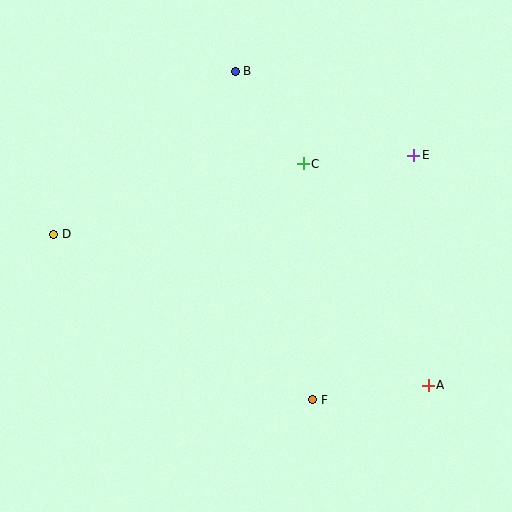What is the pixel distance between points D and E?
The distance between D and E is 369 pixels.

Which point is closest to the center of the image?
Point C at (303, 164) is closest to the center.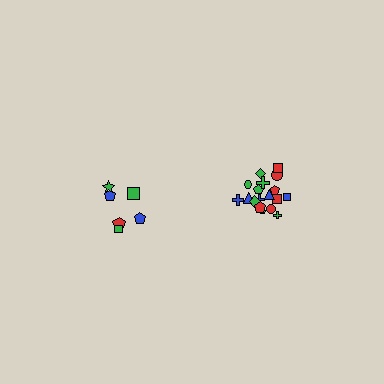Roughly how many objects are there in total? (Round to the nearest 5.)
Roughly 25 objects in total.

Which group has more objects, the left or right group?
The right group.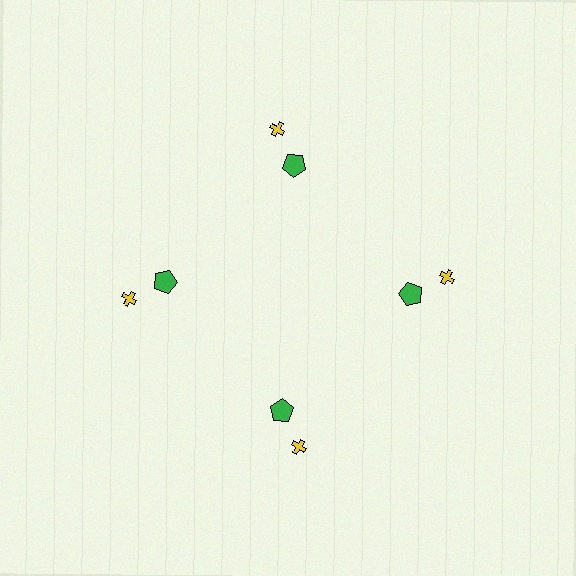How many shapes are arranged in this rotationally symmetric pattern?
There are 8 shapes, arranged in 4 groups of 2.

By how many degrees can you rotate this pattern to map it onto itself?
The pattern maps onto itself every 90 degrees of rotation.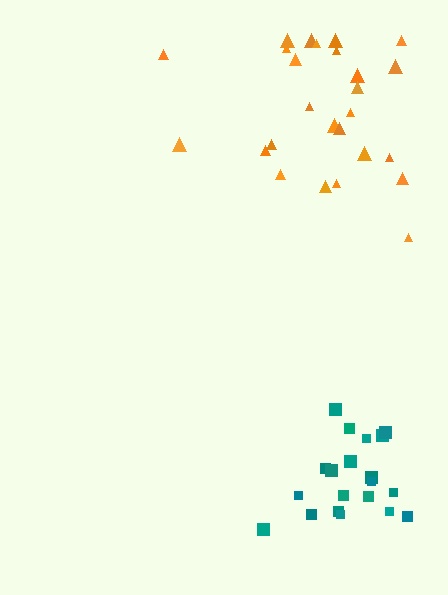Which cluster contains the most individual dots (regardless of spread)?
Orange (27).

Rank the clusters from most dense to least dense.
teal, orange.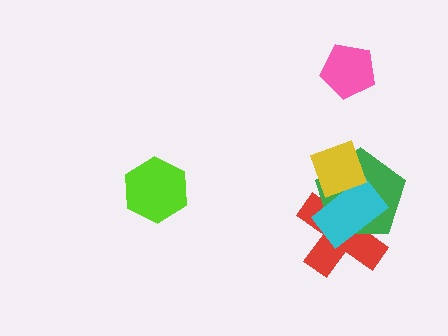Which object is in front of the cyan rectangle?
The yellow diamond is in front of the cyan rectangle.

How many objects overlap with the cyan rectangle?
3 objects overlap with the cyan rectangle.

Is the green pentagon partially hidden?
Yes, it is partially covered by another shape.